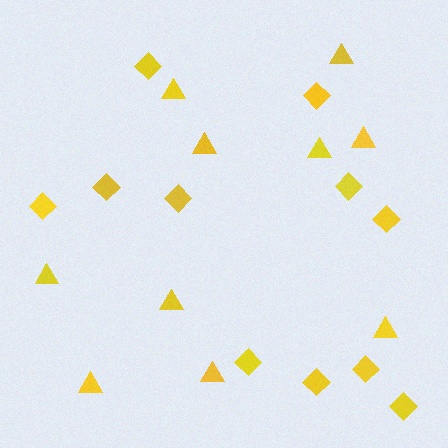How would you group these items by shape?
There are 2 groups: one group of triangles (10) and one group of diamonds (11).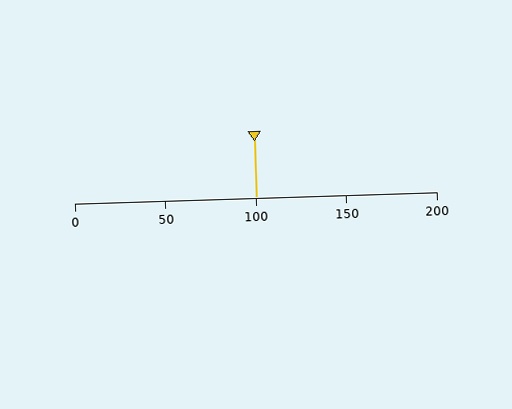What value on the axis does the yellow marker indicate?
The marker indicates approximately 100.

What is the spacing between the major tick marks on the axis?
The major ticks are spaced 50 apart.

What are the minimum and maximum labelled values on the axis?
The axis runs from 0 to 200.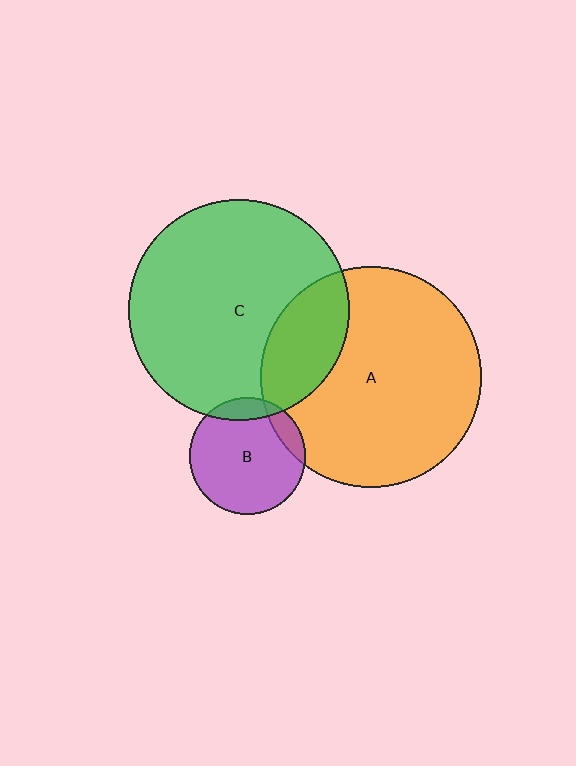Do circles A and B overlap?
Yes.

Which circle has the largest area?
Circle C (green).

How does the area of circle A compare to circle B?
Approximately 3.6 times.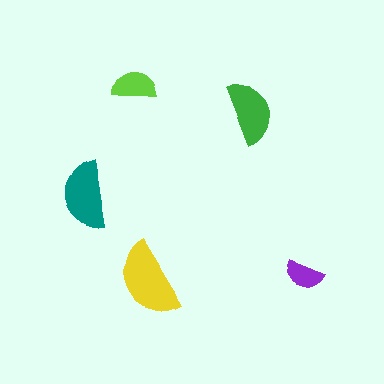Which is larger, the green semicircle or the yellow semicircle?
The yellow one.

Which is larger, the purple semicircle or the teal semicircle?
The teal one.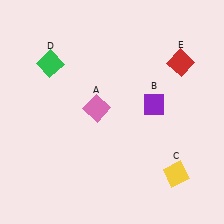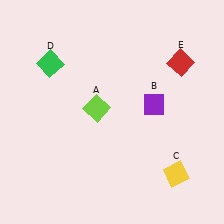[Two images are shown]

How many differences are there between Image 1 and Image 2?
There is 1 difference between the two images.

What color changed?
The diamond (A) changed from pink in Image 1 to lime in Image 2.